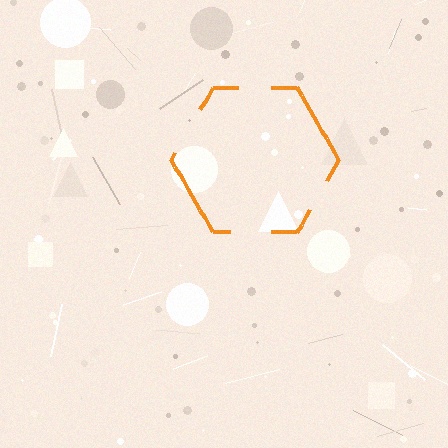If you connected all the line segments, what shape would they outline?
They would outline a hexagon.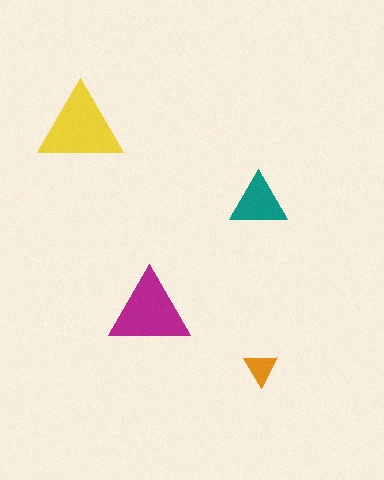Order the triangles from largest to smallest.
the yellow one, the magenta one, the teal one, the orange one.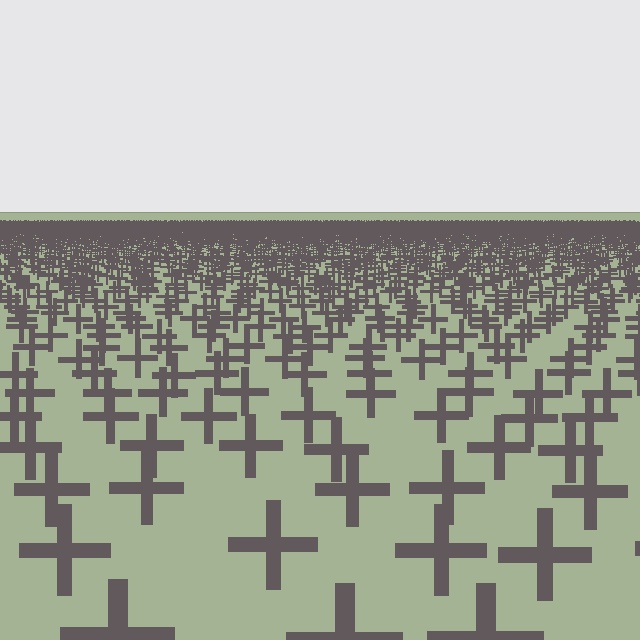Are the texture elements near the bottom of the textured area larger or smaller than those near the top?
Larger. Near the bottom, elements are closer to the viewer and appear at a bigger on-screen size.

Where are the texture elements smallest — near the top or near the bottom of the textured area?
Near the top.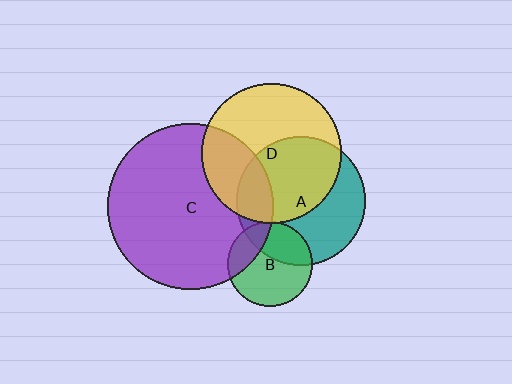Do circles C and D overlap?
Yes.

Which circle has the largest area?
Circle C (purple).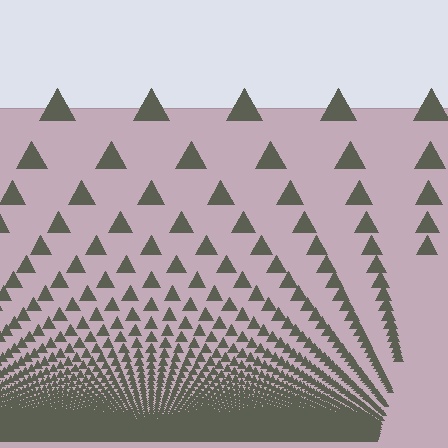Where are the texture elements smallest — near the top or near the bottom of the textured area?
Near the bottom.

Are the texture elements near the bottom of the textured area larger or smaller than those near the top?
Smaller. The gradient is inverted — elements near the bottom are smaller and denser.